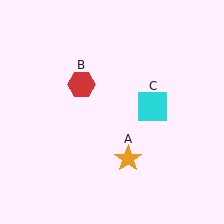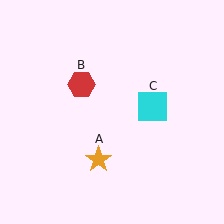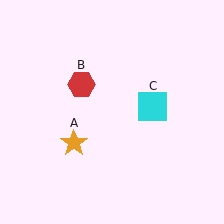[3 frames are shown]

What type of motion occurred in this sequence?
The orange star (object A) rotated clockwise around the center of the scene.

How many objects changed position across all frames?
1 object changed position: orange star (object A).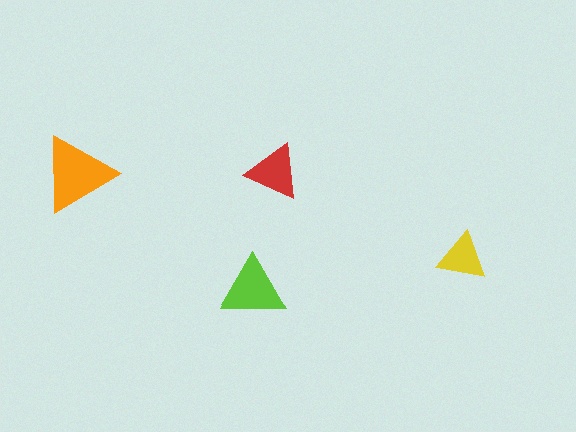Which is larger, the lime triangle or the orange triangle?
The orange one.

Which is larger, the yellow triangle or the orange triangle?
The orange one.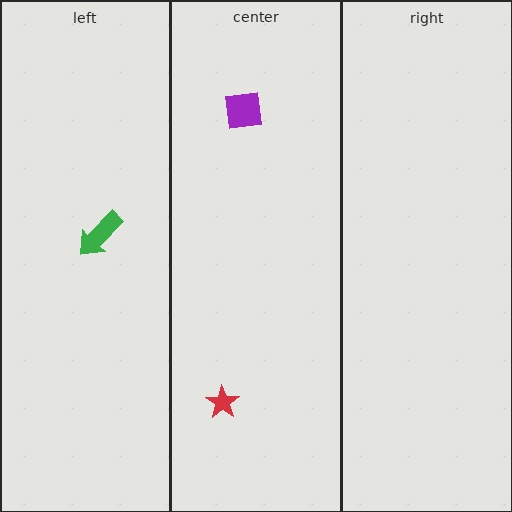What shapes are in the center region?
The red star, the purple square.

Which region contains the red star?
The center region.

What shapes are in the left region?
The green arrow.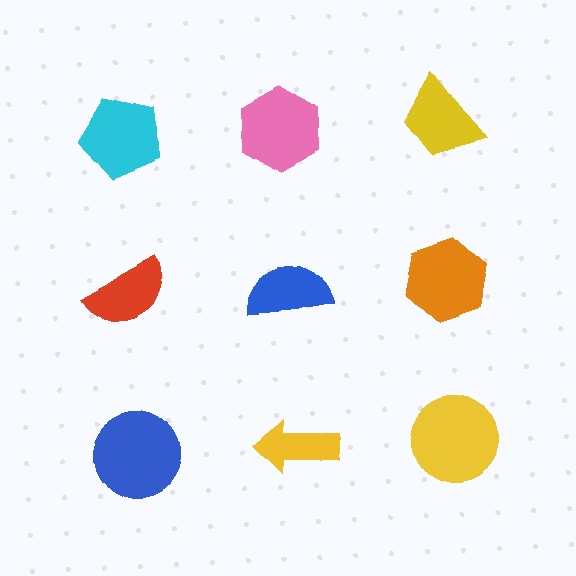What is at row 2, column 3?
An orange hexagon.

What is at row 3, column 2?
A yellow arrow.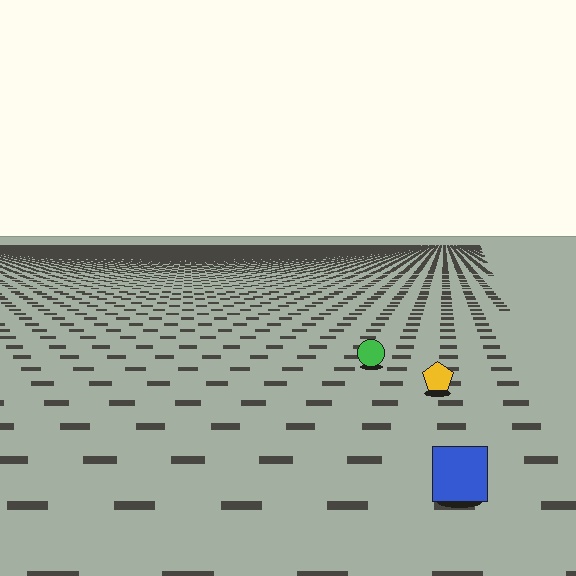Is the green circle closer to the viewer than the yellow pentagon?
No. The yellow pentagon is closer — you can tell from the texture gradient: the ground texture is coarser near it.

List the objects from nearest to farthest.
From nearest to farthest: the blue square, the yellow pentagon, the green circle.